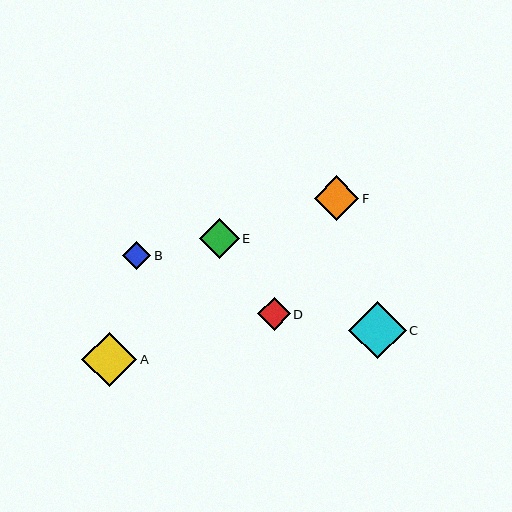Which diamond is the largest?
Diamond C is the largest with a size of approximately 58 pixels.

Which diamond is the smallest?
Diamond B is the smallest with a size of approximately 28 pixels.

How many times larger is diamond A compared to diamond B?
Diamond A is approximately 2.0 times the size of diamond B.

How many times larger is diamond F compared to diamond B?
Diamond F is approximately 1.6 times the size of diamond B.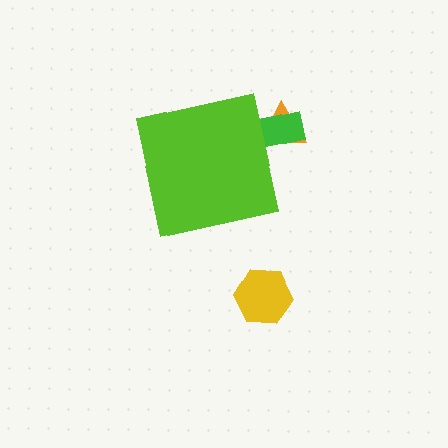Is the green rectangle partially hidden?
Yes, the green rectangle is partially hidden behind the lime square.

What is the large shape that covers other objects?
A lime square.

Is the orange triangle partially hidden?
Yes, the orange triangle is partially hidden behind the lime square.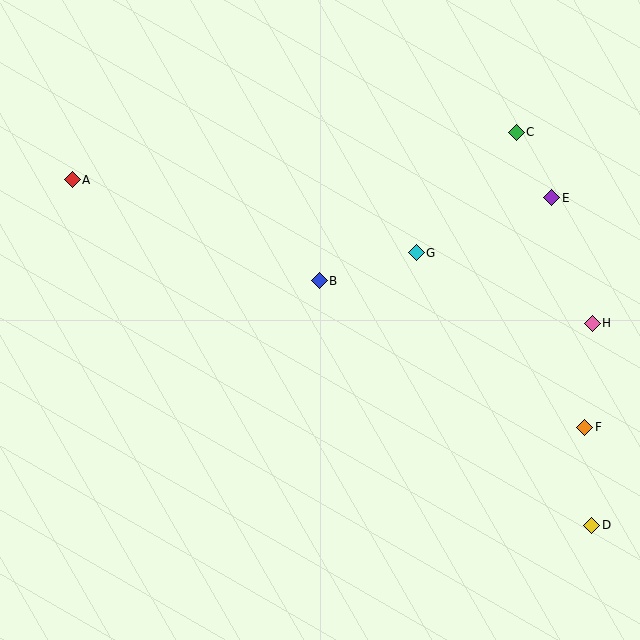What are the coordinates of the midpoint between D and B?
The midpoint between D and B is at (456, 403).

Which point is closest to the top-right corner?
Point C is closest to the top-right corner.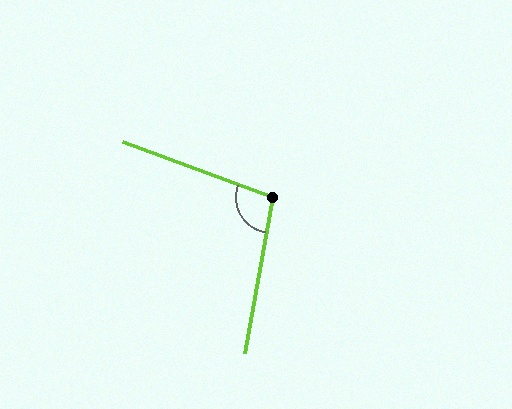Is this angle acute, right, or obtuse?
It is obtuse.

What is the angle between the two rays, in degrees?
Approximately 100 degrees.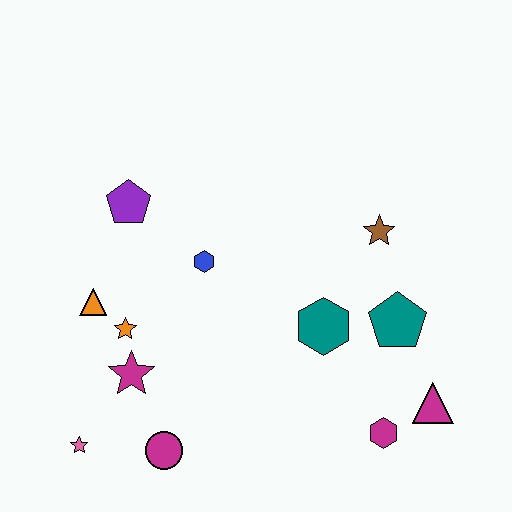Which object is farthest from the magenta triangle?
The purple pentagon is farthest from the magenta triangle.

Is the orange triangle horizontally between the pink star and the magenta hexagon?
Yes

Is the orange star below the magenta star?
No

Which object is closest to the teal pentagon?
The teal hexagon is closest to the teal pentagon.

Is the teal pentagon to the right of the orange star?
Yes